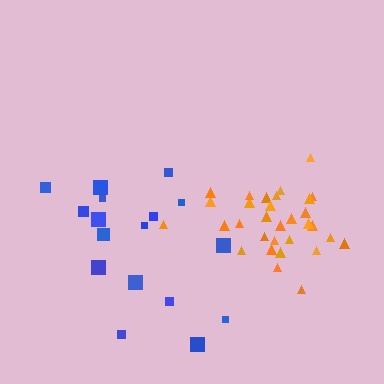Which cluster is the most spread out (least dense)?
Blue.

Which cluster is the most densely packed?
Orange.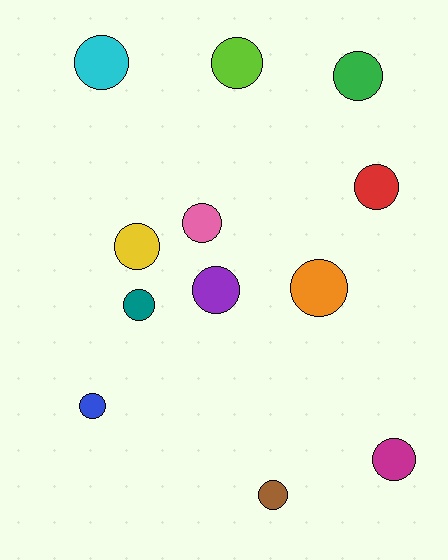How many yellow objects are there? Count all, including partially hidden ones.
There is 1 yellow object.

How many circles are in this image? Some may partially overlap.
There are 12 circles.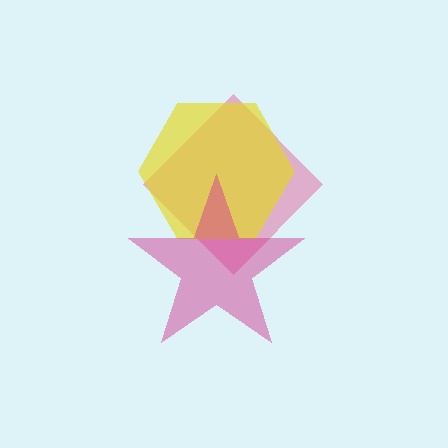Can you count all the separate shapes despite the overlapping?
Yes, there are 3 separate shapes.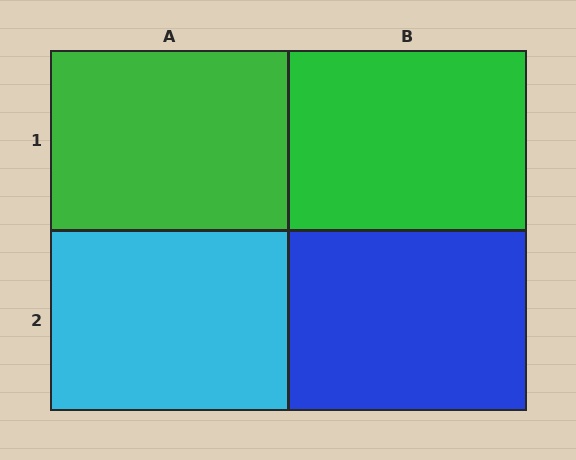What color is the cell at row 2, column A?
Cyan.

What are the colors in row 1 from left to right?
Green, green.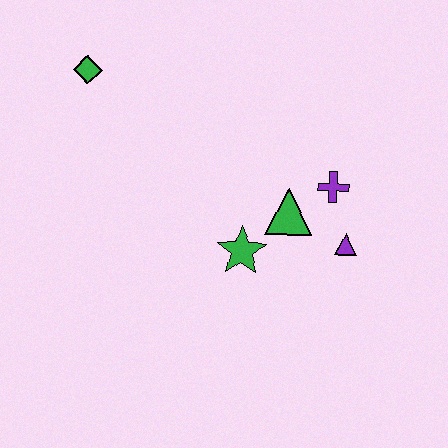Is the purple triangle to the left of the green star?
No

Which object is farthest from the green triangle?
The green diamond is farthest from the green triangle.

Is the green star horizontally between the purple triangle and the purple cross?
No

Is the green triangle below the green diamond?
Yes